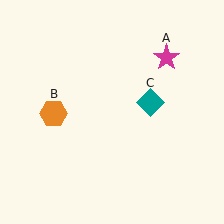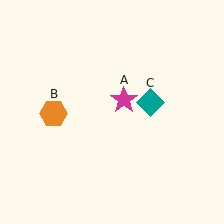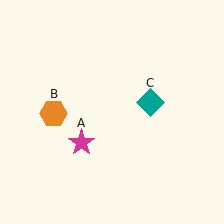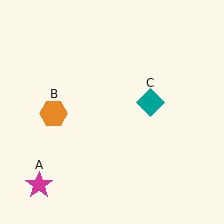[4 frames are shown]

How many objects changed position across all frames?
1 object changed position: magenta star (object A).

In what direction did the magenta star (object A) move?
The magenta star (object A) moved down and to the left.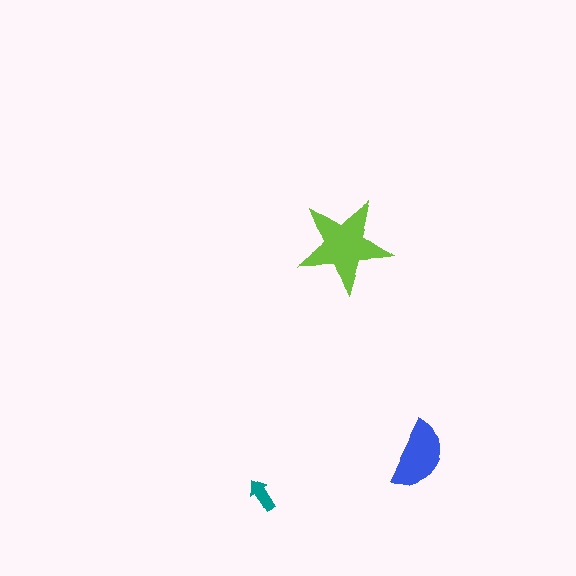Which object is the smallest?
The teal arrow.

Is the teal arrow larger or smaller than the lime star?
Smaller.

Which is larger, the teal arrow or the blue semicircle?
The blue semicircle.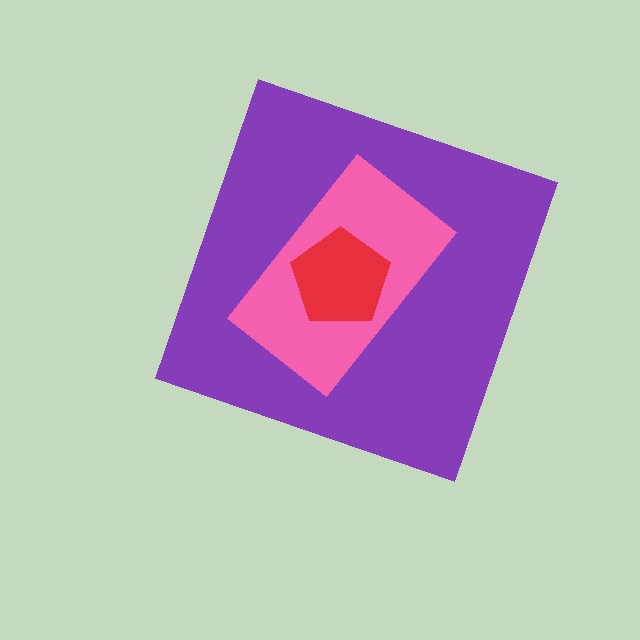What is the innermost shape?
The red pentagon.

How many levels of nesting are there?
3.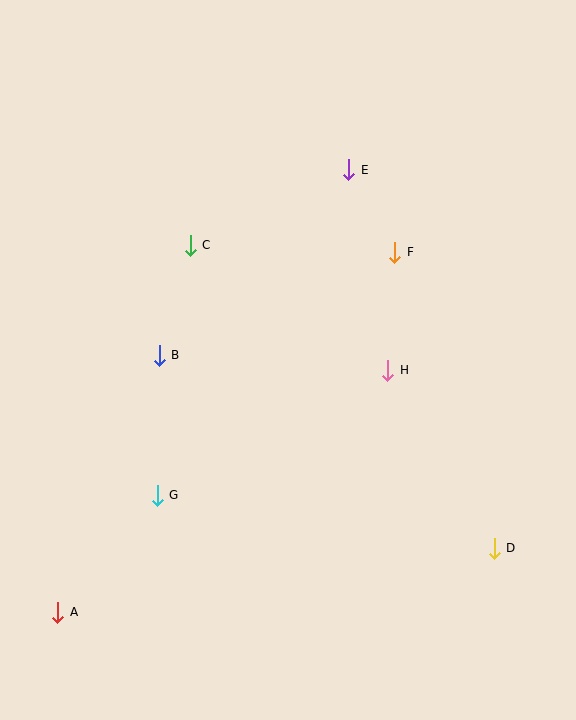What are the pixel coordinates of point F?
Point F is at (395, 252).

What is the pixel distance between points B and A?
The distance between B and A is 276 pixels.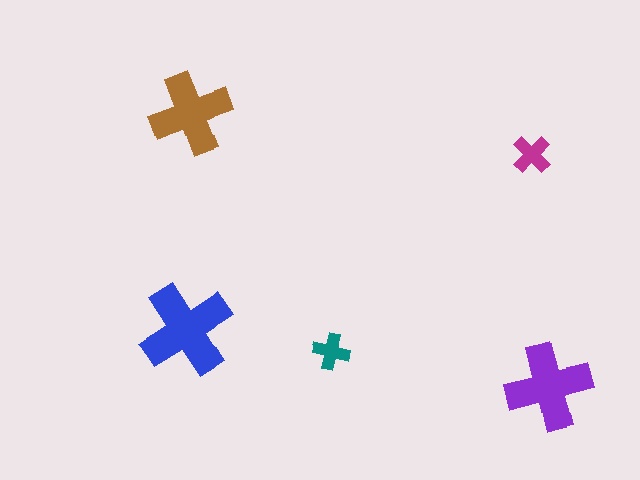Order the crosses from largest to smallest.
the blue one, the purple one, the brown one, the magenta one, the teal one.